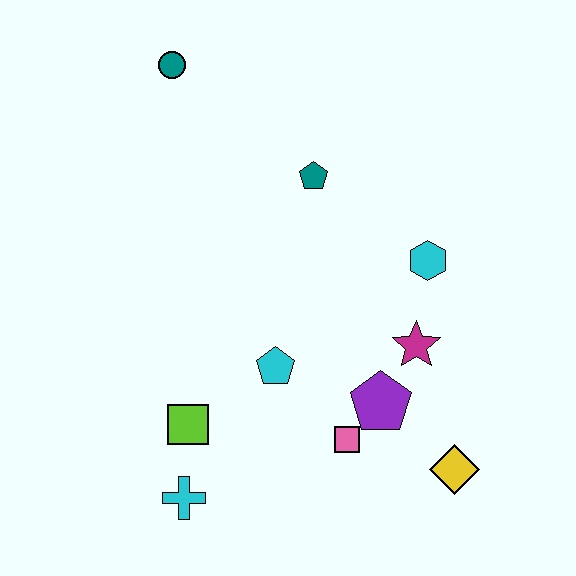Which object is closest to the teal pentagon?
The cyan hexagon is closest to the teal pentagon.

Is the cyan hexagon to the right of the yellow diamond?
No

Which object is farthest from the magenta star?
The teal circle is farthest from the magenta star.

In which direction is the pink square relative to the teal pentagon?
The pink square is below the teal pentagon.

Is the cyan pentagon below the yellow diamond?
No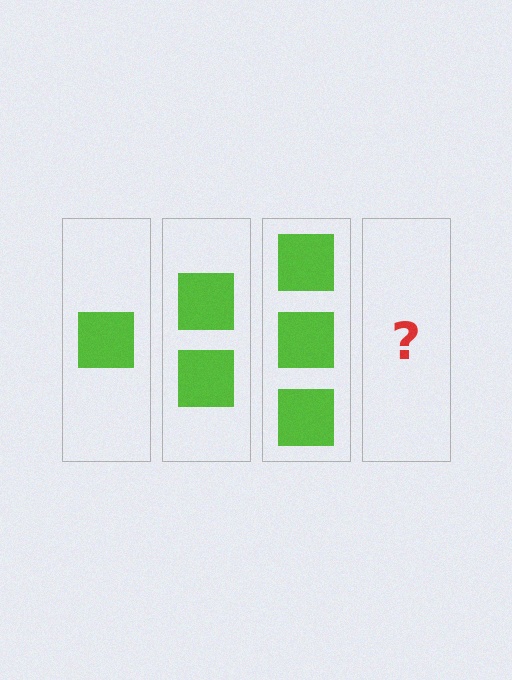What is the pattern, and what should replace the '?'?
The pattern is that each step adds one more square. The '?' should be 4 squares.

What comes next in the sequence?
The next element should be 4 squares.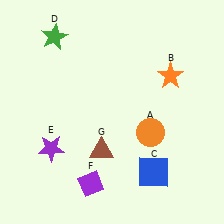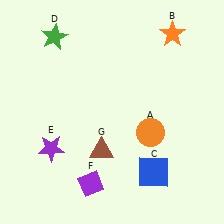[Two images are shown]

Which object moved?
The orange star (B) moved up.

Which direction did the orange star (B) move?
The orange star (B) moved up.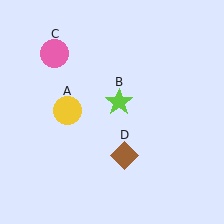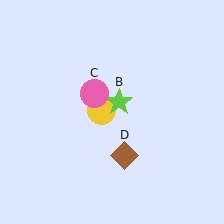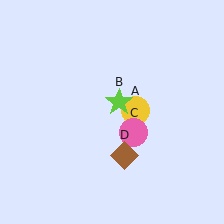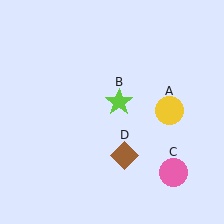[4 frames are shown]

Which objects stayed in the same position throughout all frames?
Lime star (object B) and brown diamond (object D) remained stationary.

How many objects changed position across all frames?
2 objects changed position: yellow circle (object A), pink circle (object C).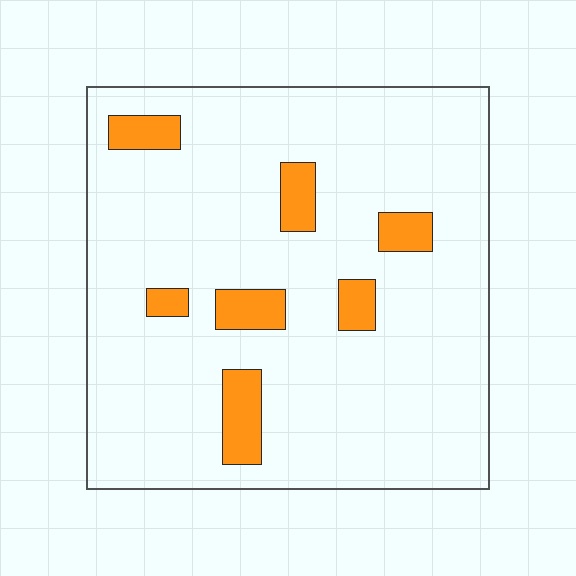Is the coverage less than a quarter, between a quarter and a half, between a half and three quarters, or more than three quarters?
Less than a quarter.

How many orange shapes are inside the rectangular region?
7.